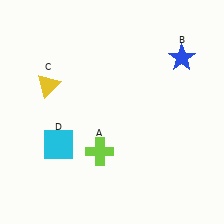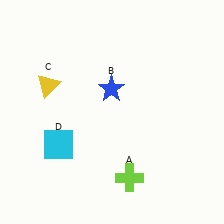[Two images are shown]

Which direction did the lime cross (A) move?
The lime cross (A) moved right.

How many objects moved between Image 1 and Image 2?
2 objects moved between the two images.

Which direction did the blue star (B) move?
The blue star (B) moved left.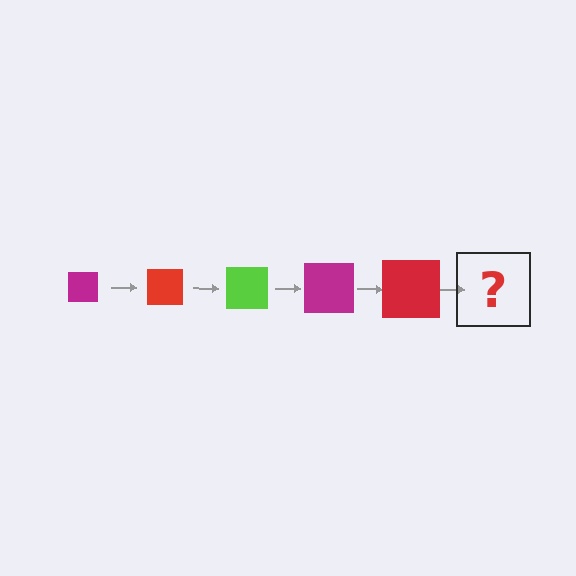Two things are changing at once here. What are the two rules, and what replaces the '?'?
The two rules are that the square grows larger each step and the color cycles through magenta, red, and lime. The '?' should be a lime square, larger than the previous one.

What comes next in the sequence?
The next element should be a lime square, larger than the previous one.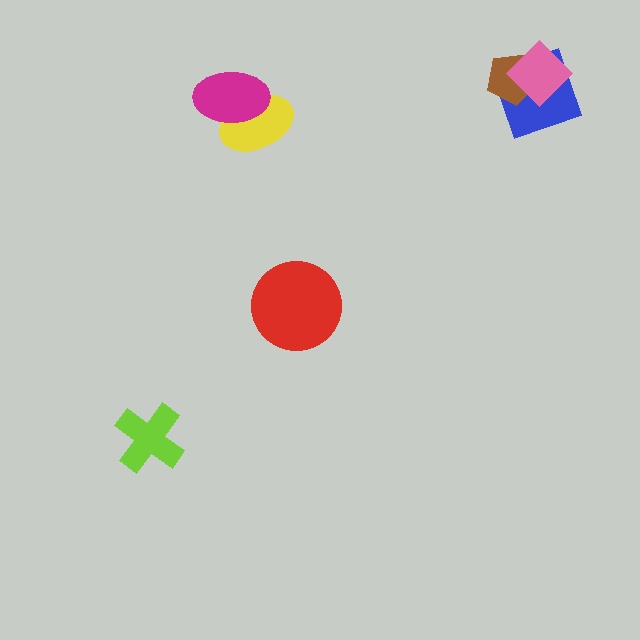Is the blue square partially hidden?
Yes, it is partially covered by another shape.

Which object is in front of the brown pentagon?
The pink diamond is in front of the brown pentagon.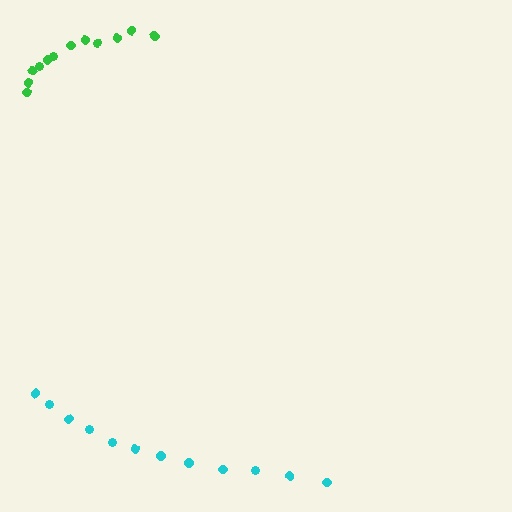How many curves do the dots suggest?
There are 2 distinct paths.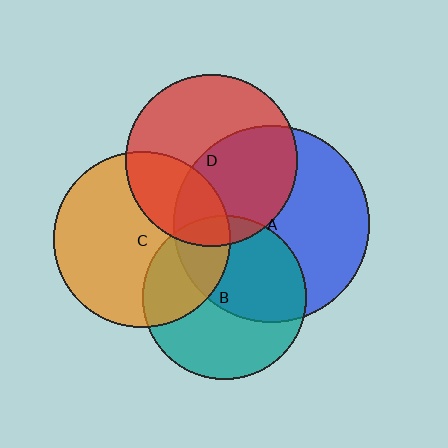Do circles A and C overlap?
Yes.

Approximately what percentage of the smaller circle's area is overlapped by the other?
Approximately 20%.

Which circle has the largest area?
Circle A (blue).